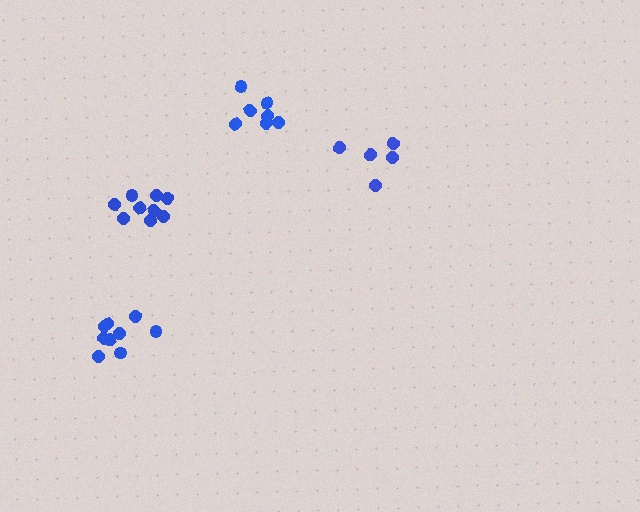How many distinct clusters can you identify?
There are 4 distinct clusters.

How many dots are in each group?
Group 1: 7 dots, Group 2: 9 dots, Group 3: 9 dots, Group 4: 5 dots (30 total).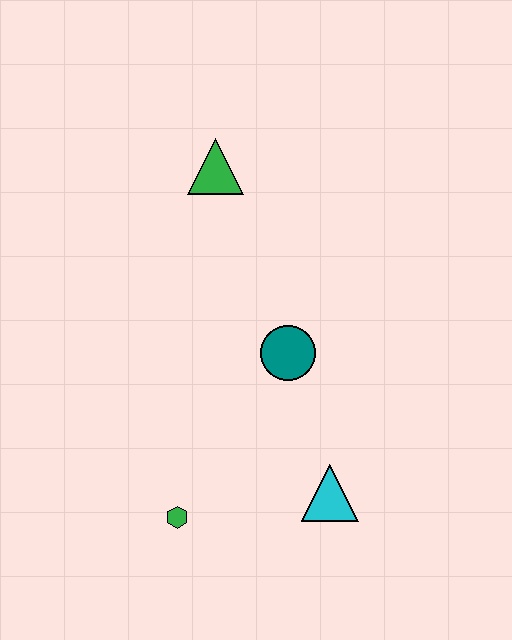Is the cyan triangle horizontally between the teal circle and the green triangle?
No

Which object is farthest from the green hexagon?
The green triangle is farthest from the green hexagon.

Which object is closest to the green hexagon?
The cyan triangle is closest to the green hexagon.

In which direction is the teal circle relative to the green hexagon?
The teal circle is above the green hexagon.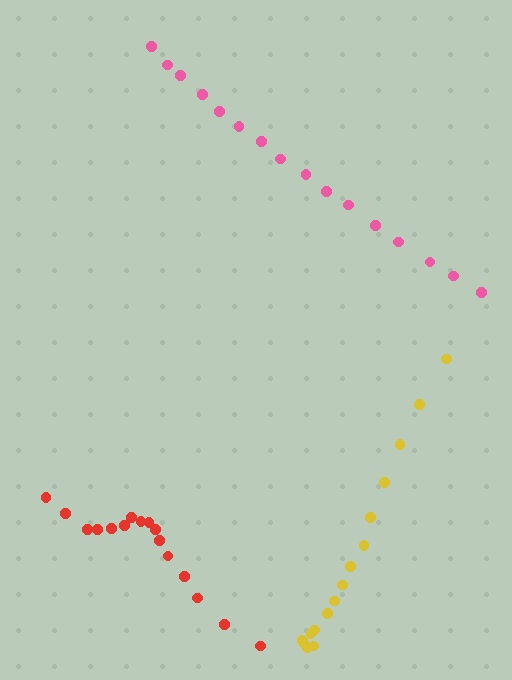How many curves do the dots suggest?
There are 3 distinct paths.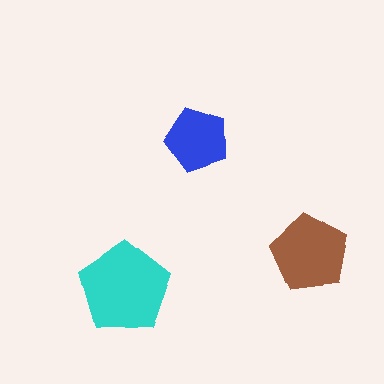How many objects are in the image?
There are 3 objects in the image.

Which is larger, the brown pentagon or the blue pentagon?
The brown one.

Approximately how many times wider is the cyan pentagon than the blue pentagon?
About 1.5 times wider.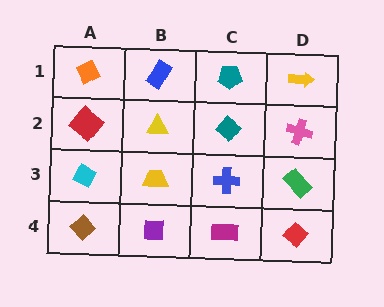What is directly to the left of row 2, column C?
A yellow triangle.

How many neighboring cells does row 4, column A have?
2.